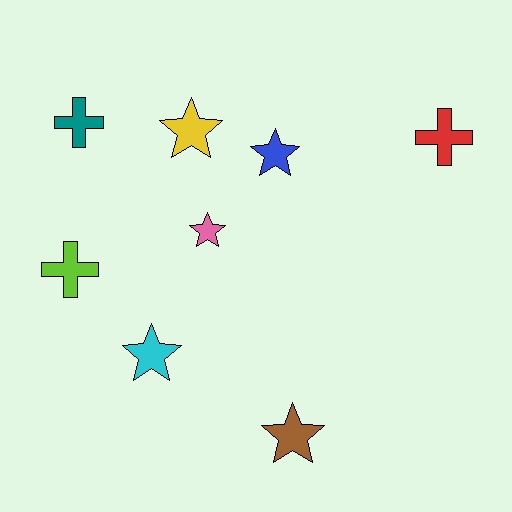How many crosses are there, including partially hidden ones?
There are 3 crosses.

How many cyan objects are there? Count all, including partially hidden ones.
There is 1 cyan object.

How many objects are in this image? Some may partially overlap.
There are 8 objects.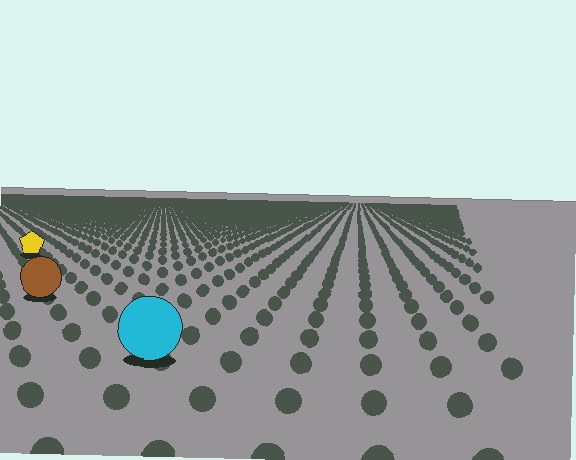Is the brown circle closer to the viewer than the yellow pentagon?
Yes. The brown circle is closer — you can tell from the texture gradient: the ground texture is coarser near it.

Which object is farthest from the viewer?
The yellow pentagon is farthest from the viewer. It appears smaller and the ground texture around it is denser.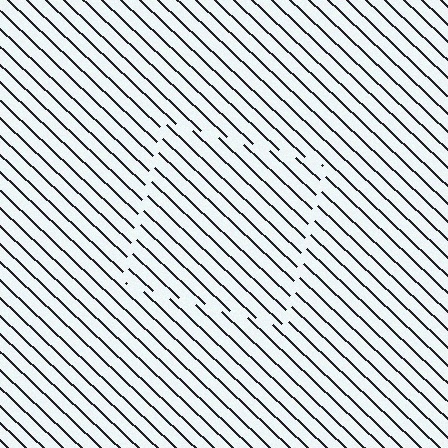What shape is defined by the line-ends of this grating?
An illusory square. The interior of the shape contains the same grating, shifted by half a period — the contour is defined by the phase discontinuity where line-ends from the inner and outer gratings abut.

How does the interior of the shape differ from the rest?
The interior of the shape contains the same grating, shifted by half a period — the contour is defined by the phase discontinuity where line-ends from the inner and outer gratings abut.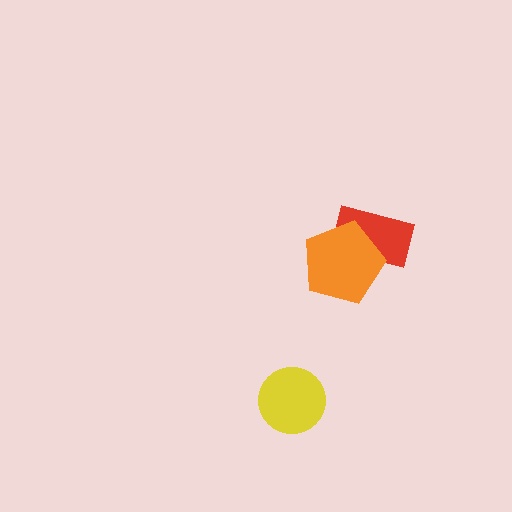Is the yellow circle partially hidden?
No, no other shape covers it.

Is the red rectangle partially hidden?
Yes, it is partially covered by another shape.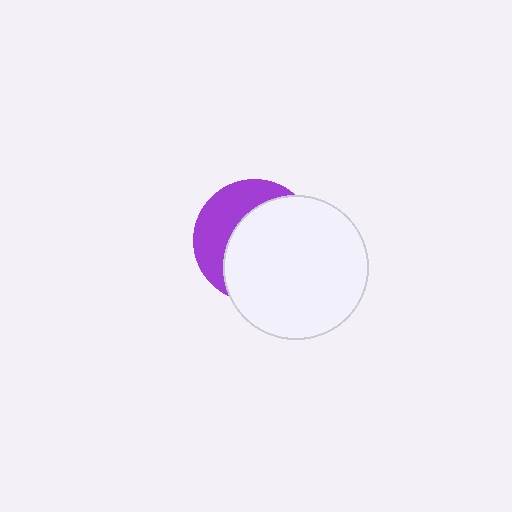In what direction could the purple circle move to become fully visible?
The purple circle could move toward the upper-left. That would shift it out from behind the white circle entirely.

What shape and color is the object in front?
The object in front is a white circle.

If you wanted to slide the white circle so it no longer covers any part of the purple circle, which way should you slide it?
Slide it toward the lower-right — that is the most direct way to separate the two shapes.